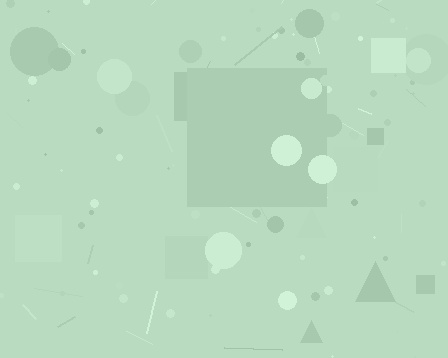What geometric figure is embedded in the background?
A square is embedded in the background.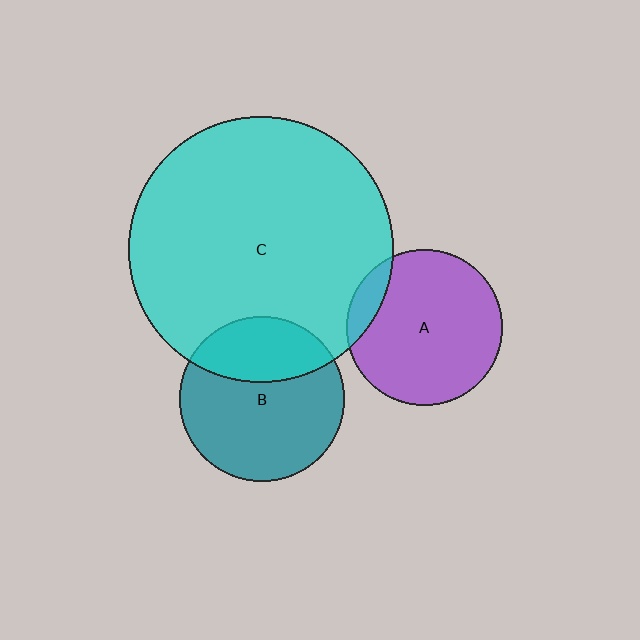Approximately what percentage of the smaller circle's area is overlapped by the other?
Approximately 30%.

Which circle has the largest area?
Circle C (cyan).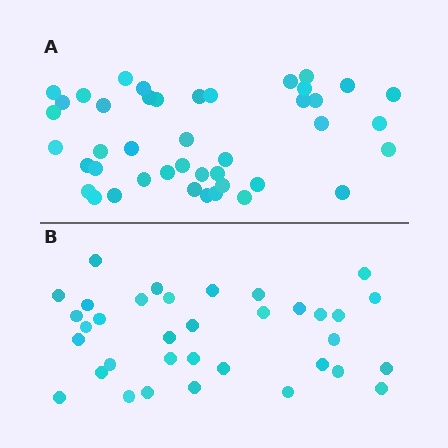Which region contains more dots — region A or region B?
Region A (the top region) has more dots.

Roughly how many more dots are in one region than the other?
Region A has roughly 8 or so more dots than region B.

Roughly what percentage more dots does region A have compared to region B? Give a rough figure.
About 25% more.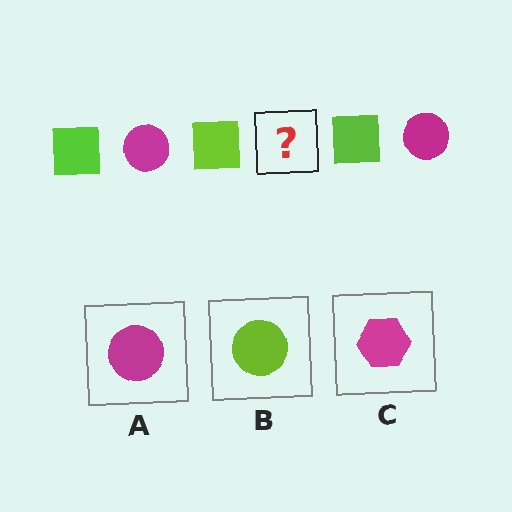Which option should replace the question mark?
Option A.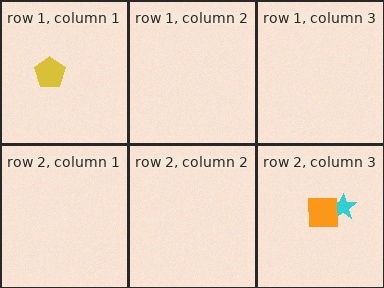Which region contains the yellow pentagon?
The row 1, column 1 region.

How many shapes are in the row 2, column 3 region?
2.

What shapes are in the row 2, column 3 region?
The cyan star, the orange square.